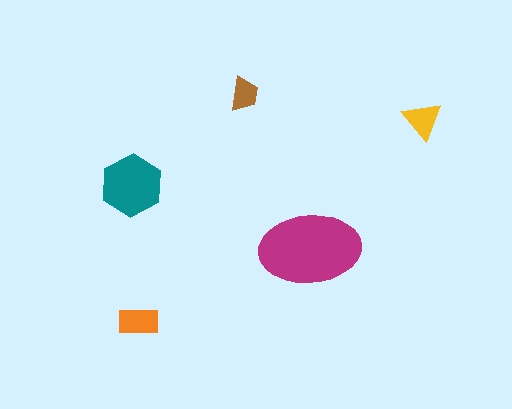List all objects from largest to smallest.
The magenta ellipse, the teal hexagon, the orange rectangle, the yellow triangle, the brown trapezoid.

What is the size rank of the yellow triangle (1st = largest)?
4th.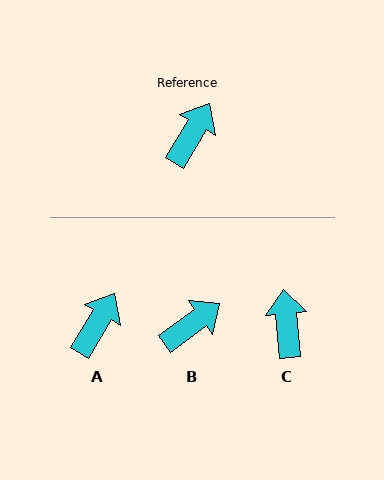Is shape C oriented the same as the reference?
No, it is off by about 36 degrees.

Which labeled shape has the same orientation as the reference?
A.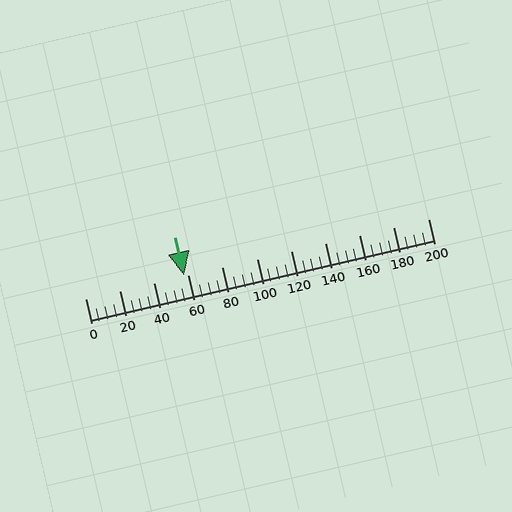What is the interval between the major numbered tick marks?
The major tick marks are spaced 20 units apart.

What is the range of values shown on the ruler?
The ruler shows values from 0 to 200.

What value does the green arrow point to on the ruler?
The green arrow points to approximately 58.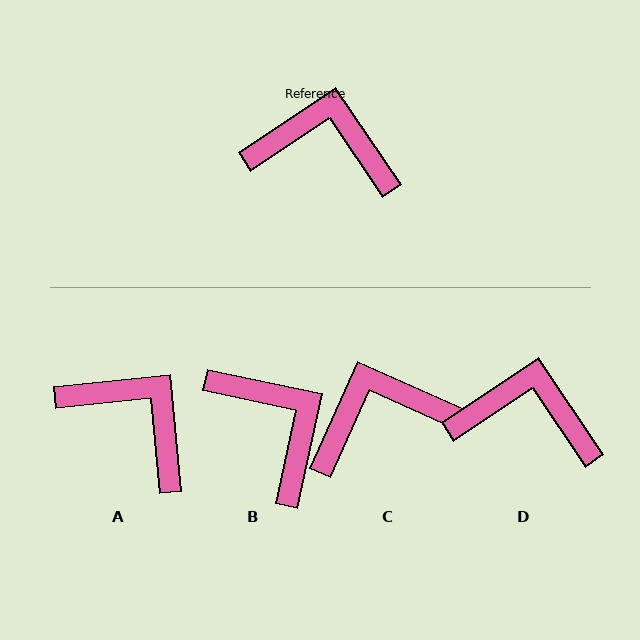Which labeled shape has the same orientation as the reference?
D.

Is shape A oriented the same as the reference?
No, it is off by about 28 degrees.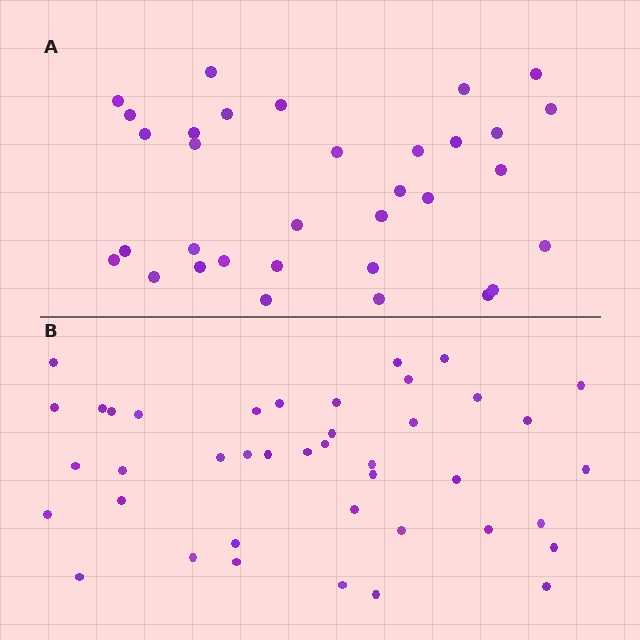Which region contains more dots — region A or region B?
Region B (the bottom region) has more dots.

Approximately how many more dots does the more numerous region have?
Region B has roughly 8 or so more dots than region A.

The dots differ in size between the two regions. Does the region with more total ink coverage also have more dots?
No. Region A has more total ink coverage because its dots are larger, but region B actually contains more individual dots. Total area can be misleading — the number of items is what matters here.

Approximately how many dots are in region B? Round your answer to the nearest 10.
About 40 dots. (The exact count is 41, which rounds to 40.)